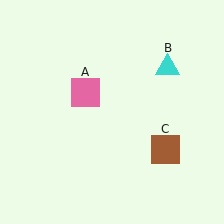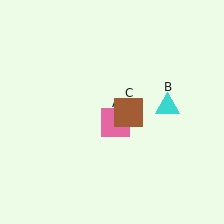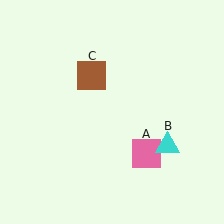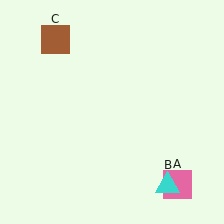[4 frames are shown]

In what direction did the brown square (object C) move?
The brown square (object C) moved up and to the left.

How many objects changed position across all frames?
3 objects changed position: pink square (object A), cyan triangle (object B), brown square (object C).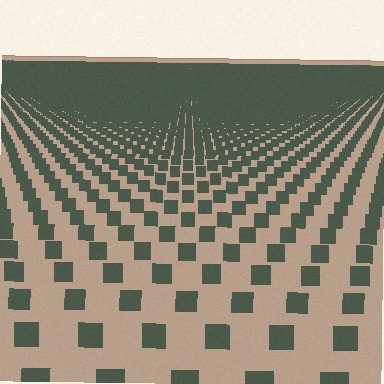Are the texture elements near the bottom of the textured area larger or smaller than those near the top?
Larger. Near the bottom, elements are closer to the viewer and appear at a bigger on-screen size.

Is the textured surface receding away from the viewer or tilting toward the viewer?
The surface is receding away from the viewer. Texture elements get smaller and denser toward the top.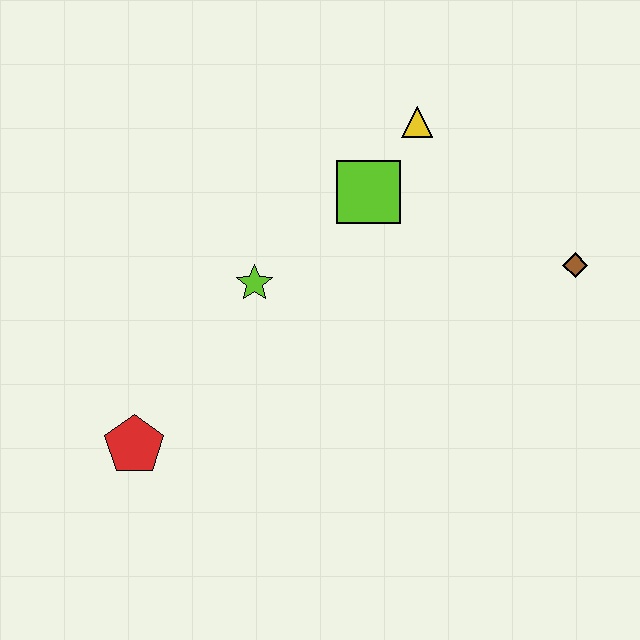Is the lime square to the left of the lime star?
No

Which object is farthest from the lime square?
The red pentagon is farthest from the lime square.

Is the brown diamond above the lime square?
No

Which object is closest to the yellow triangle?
The lime square is closest to the yellow triangle.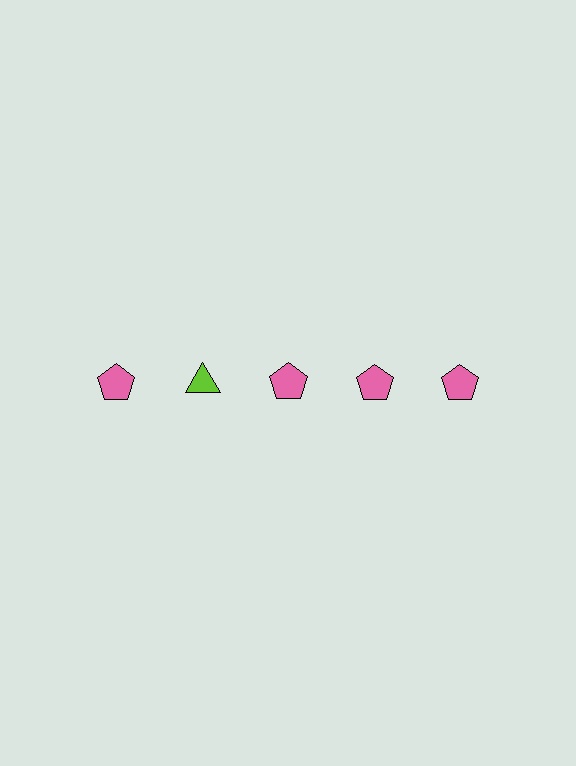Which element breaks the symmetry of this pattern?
The lime triangle in the top row, second from left column breaks the symmetry. All other shapes are pink pentagons.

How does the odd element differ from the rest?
It differs in both color (lime instead of pink) and shape (triangle instead of pentagon).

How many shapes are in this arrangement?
There are 5 shapes arranged in a grid pattern.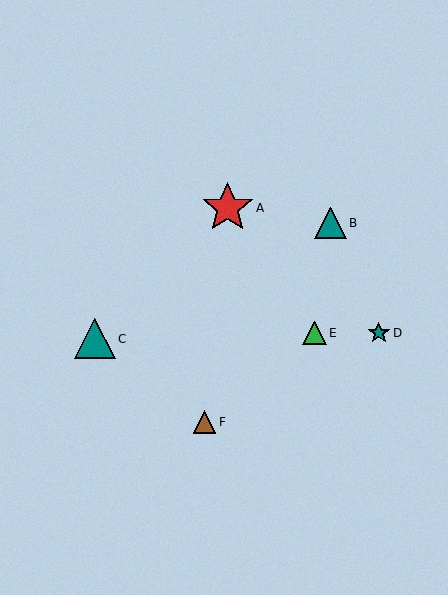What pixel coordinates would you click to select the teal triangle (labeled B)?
Click at (331, 223) to select the teal triangle B.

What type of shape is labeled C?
Shape C is a teal triangle.